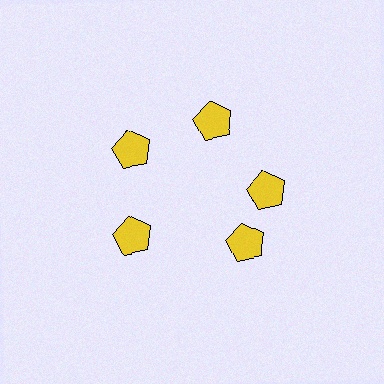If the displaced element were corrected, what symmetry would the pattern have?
It would have 5-fold rotational symmetry — the pattern would map onto itself every 72 degrees.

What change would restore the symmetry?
The symmetry would be restored by rotating it back into even spacing with its neighbors so that all 5 pentagons sit at equal angles and equal distance from the center.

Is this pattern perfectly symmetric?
No. The 5 yellow pentagons are arranged in a ring, but one element near the 5 o'clock position is rotated out of alignment along the ring, breaking the 5-fold rotational symmetry.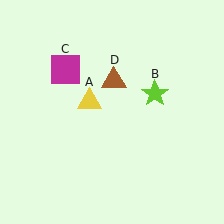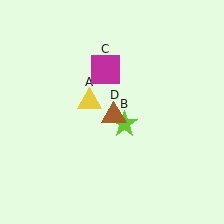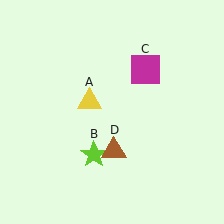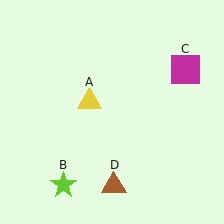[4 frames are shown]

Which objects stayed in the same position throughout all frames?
Yellow triangle (object A) remained stationary.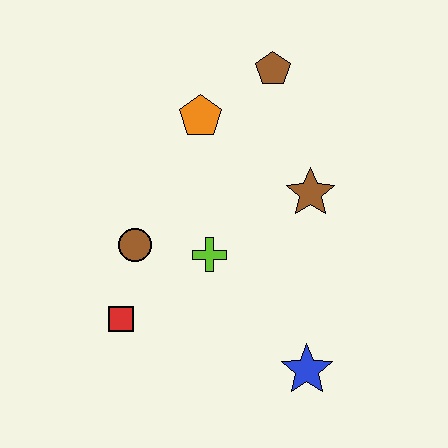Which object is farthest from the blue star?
The brown pentagon is farthest from the blue star.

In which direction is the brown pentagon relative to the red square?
The brown pentagon is above the red square.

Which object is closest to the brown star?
The lime cross is closest to the brown star.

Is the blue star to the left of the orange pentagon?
No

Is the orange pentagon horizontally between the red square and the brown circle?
No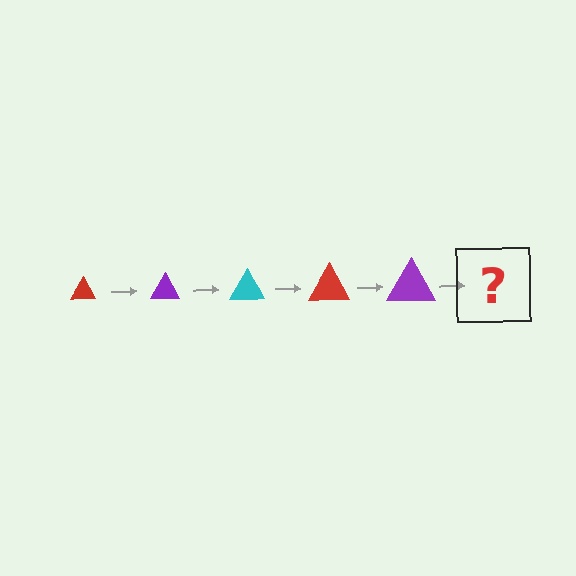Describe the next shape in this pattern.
It should be a cyan triangle, larger than the previous one.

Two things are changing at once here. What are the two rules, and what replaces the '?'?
The two rules are that the triangle grows larger each step and the color cycles through red, purple, and cyan. The '?' should be a cyan triangle, larger than the previous one.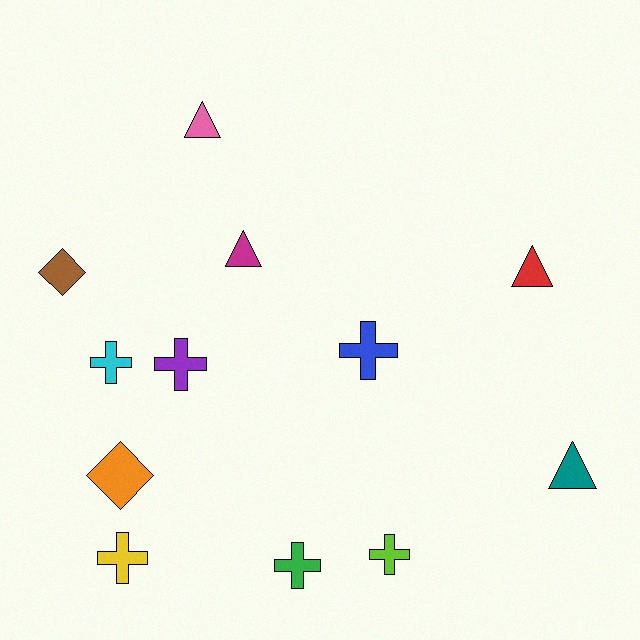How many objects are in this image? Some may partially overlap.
There are 12 objects.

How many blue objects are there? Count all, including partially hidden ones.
There is 1 blue object.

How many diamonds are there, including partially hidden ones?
There are 2 diamonds.